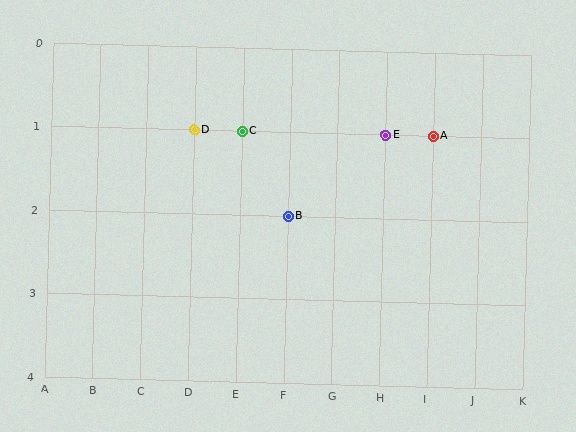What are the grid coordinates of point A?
Point A is at grid coordinates (I, 1).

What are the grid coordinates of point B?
Point B is at grid coordinates (F, 2).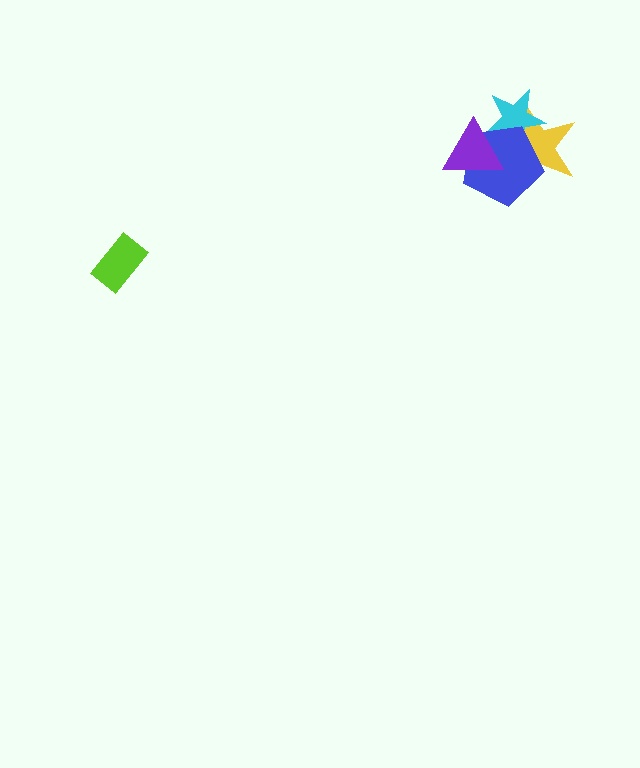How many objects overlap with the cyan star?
3 objects overlap with the cyan star.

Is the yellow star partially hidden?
Yes, it is partially covered by another shape.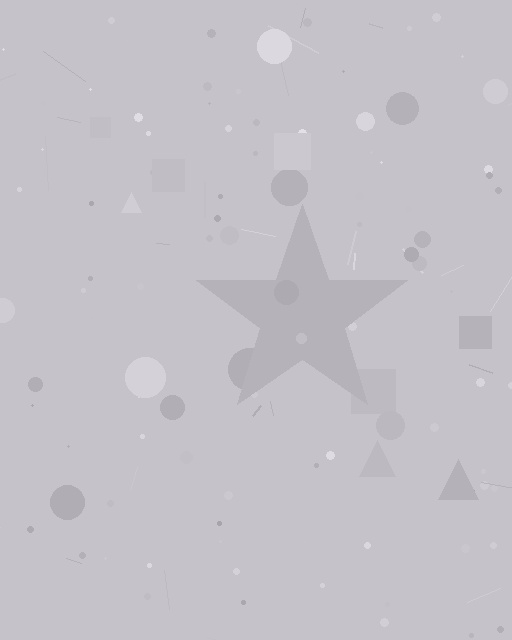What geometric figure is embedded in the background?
A star is embedded in the background.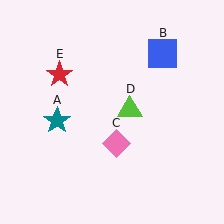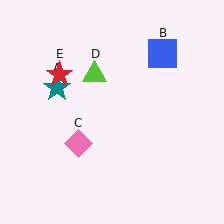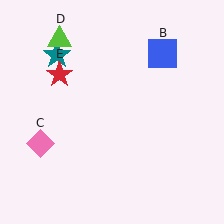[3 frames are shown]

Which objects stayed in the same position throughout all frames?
Blue square (object B) and red star (object E) remained stationary.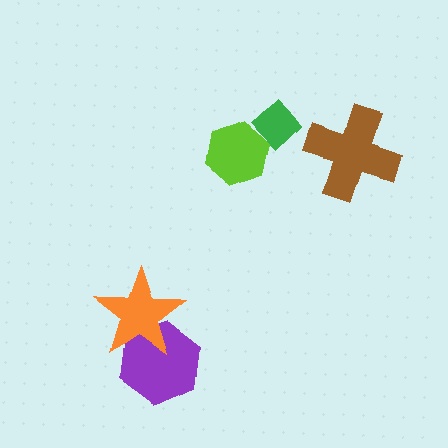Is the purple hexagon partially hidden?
Yes, it is partially covered by another shape.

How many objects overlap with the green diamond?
1 object overlaps with the green diamond.